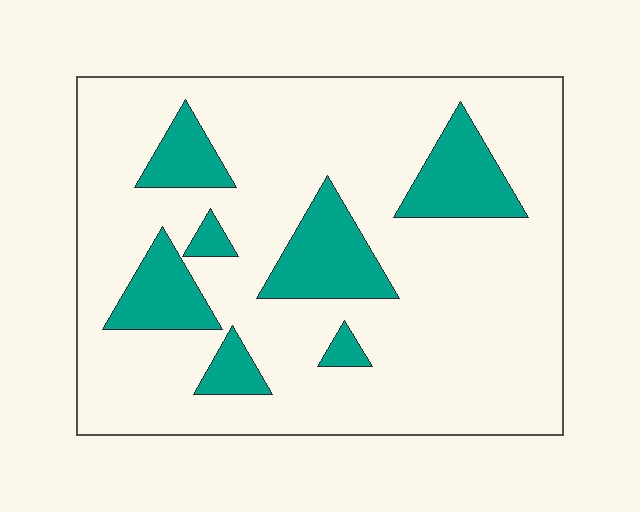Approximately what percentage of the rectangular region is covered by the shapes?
Approximately 20%.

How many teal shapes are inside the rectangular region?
7.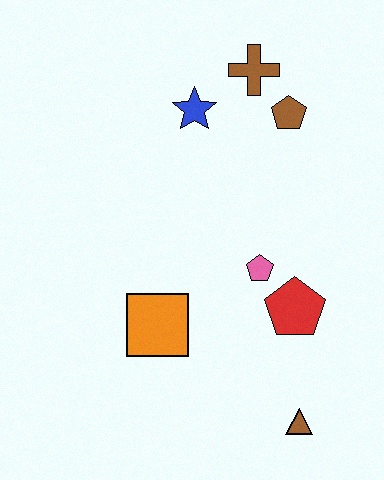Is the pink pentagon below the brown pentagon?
Yes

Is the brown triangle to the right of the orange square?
Yes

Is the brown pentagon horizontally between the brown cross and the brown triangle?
Yes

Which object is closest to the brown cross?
The brown pentagon is closest to the brown cross.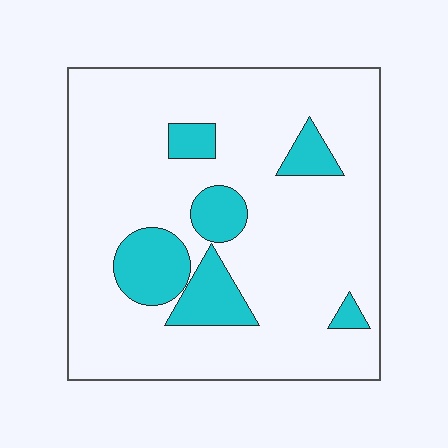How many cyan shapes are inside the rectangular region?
6.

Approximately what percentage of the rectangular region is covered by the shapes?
Approximately 15%.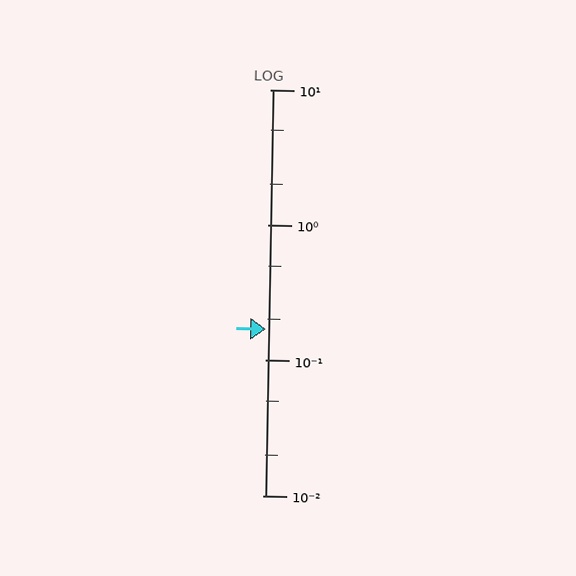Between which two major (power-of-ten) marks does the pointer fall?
The pointer is between 0.1 and 1.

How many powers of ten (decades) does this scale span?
The scale spans 3 decades, from 0.01 to 10.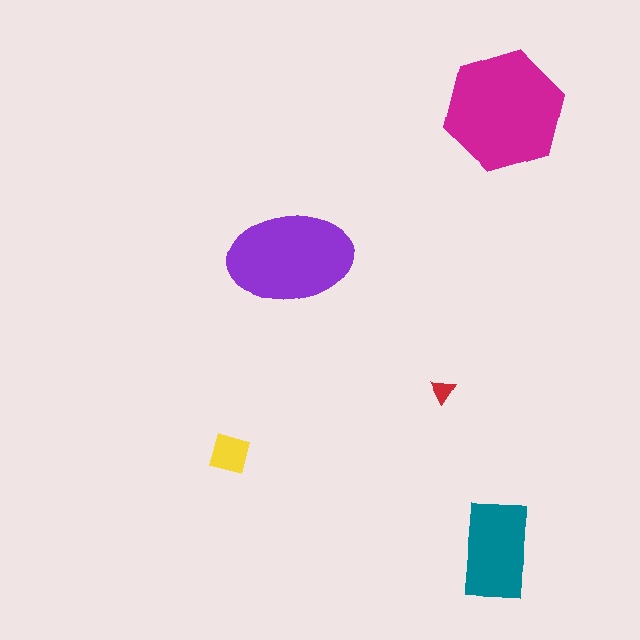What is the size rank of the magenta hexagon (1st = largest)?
1st.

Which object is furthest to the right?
The teal rectangle is rightmost.